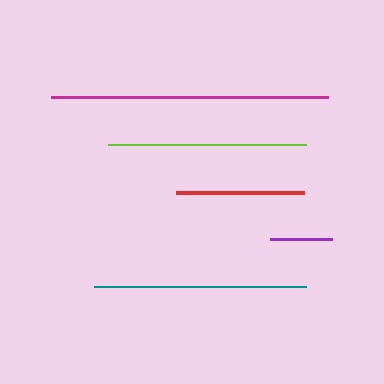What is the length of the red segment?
The red segment is approximately 128 pixels long.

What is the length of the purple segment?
The purple segment is approximately 63 pixels long.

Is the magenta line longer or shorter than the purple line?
The magenta line is longer than the purple line.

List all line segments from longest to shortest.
From longest to shortest: magenta, teal, lime, red, purple.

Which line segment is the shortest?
The purple line is the shortest at approximately 63 pixels.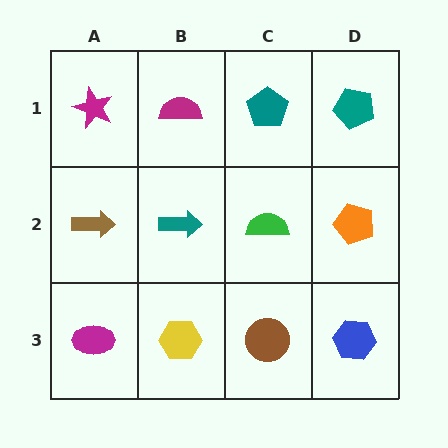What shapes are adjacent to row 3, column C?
A green semicircle (row 2, column C), a yellow hexagon (row 3, column B), a blue hexagon (row 3, column D).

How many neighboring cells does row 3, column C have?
3.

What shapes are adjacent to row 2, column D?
A teal pentagon (row 1, column D), a blue hexagon (row 3, column D), a green semicircle (row 2, column C).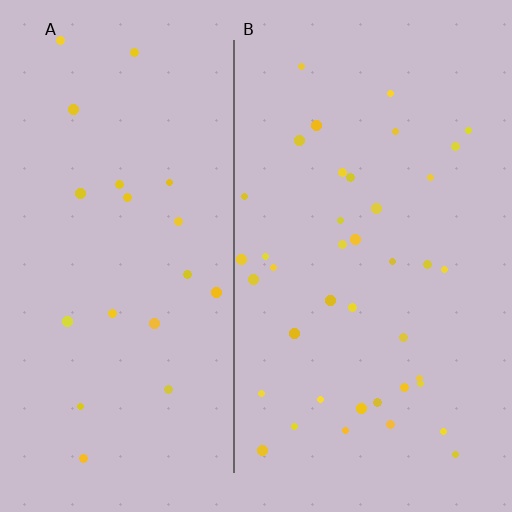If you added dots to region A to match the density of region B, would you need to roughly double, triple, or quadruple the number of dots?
Approximately double.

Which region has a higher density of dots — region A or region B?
B (the right).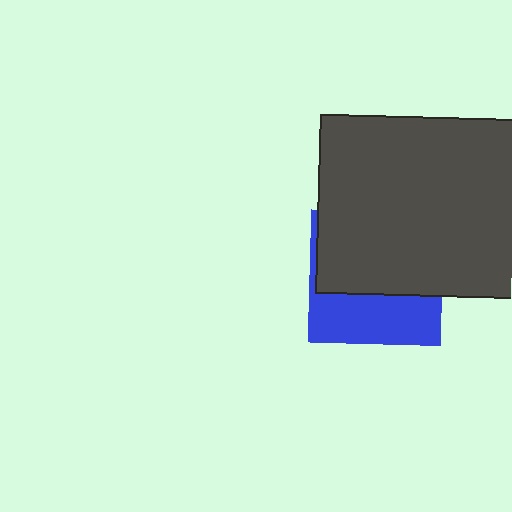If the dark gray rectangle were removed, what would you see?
You would see the complete blue square.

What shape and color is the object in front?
The object in front is a dark gray rectangle.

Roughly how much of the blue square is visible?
A small part of it is visible (roughly 40%).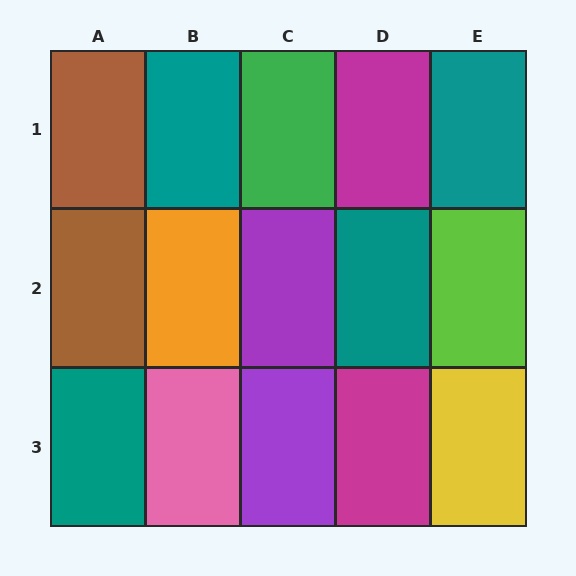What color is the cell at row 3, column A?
Teal.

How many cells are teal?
4 cells are teal.